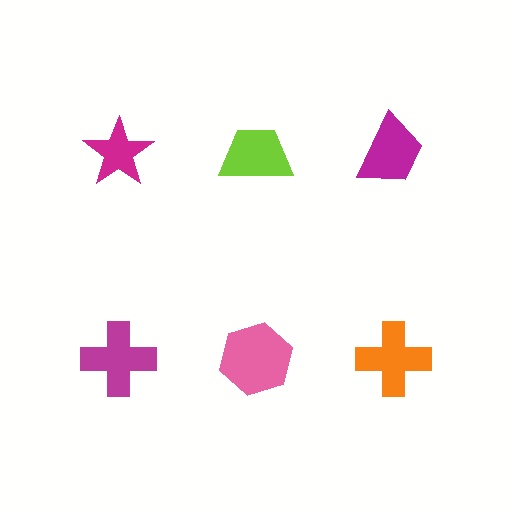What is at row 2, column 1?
A magenta cross.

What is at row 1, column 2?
A lime trapezoid.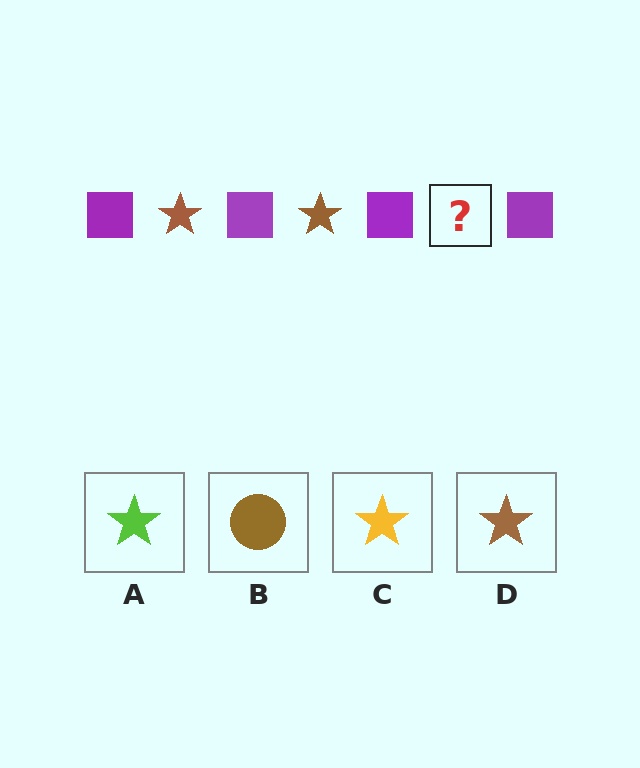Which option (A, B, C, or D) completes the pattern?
D.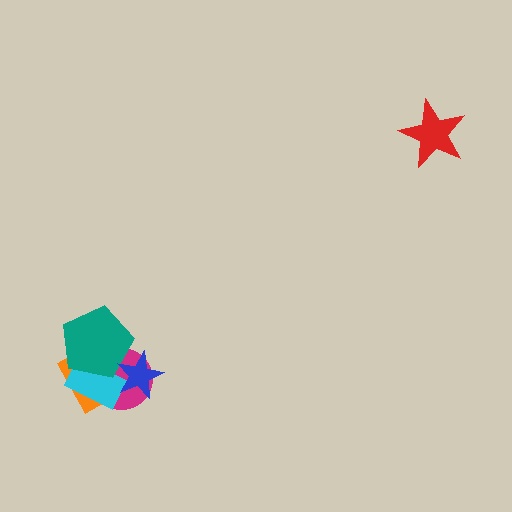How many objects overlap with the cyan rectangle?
4 objects overlap with the cyan rectangle.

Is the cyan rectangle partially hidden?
Yes, it is partially covered by another shape.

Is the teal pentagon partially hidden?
Yes, it is partially covered by another shape.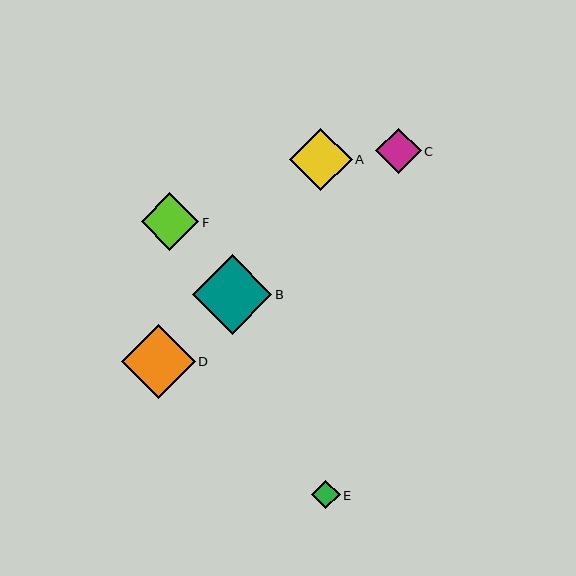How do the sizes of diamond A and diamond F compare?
Diamond A and diamond F are approximately the same size.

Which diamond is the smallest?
Diamond E is the smallest with a size of approximately 28 pixels.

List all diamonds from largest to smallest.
From largest to smallest: B, D, A, F, C, E.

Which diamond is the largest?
Diamond B is the largest with a size of approximately 79 pixels.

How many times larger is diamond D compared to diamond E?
Diamond D is approximately 2.6 times the size of diamond E.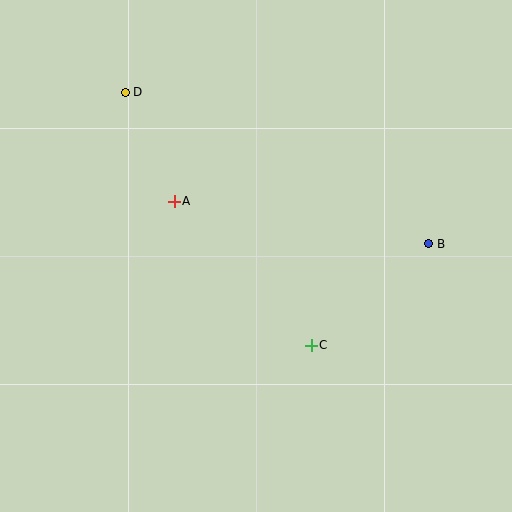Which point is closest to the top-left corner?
Point D is closest to the top-left corner.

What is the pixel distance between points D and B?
The distance between D and B is 339 pixels.